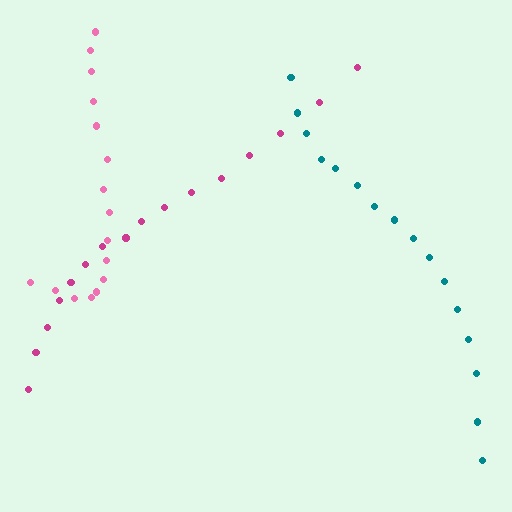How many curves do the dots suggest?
There are 3 distinct paths.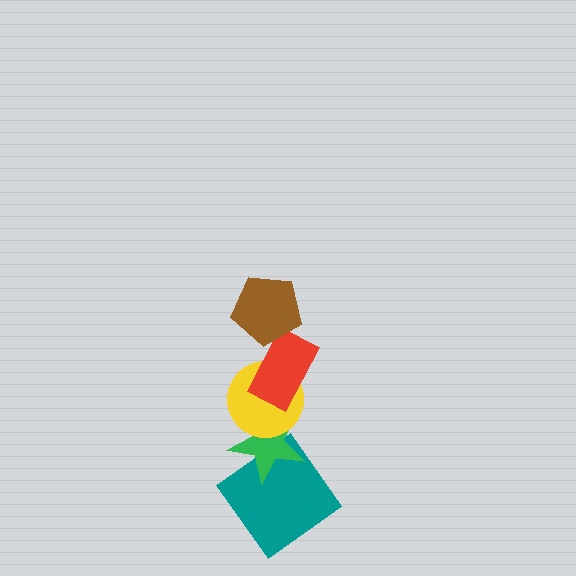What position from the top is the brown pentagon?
The brown pentagon is 1st from the top.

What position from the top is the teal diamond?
The teal diamond is 5th from the top.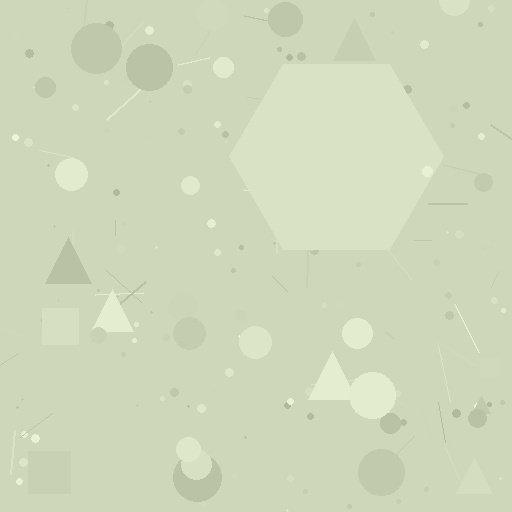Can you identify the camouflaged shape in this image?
The camouflaged shape is a hexagon.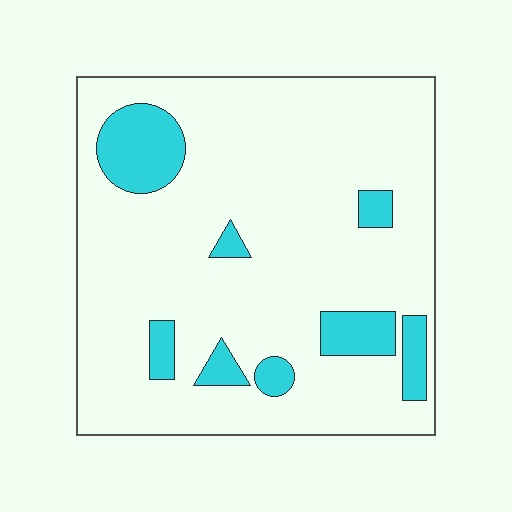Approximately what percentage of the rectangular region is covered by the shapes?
Approximately 15%.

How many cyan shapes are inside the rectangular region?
8.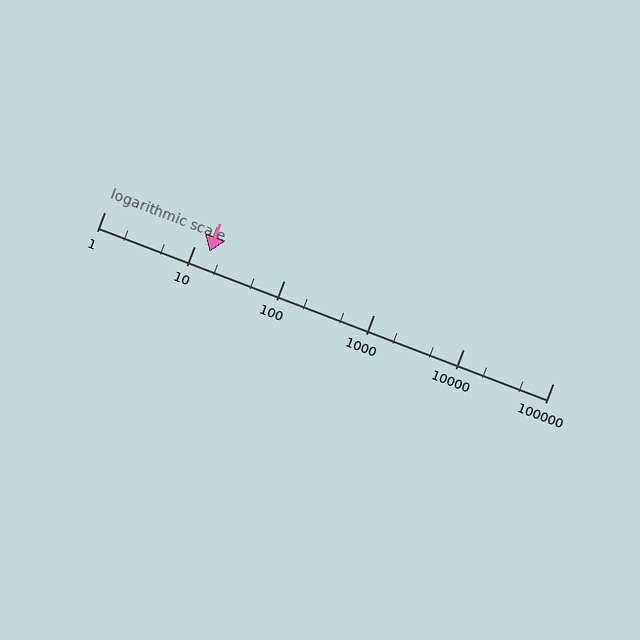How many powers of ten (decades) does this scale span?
The scale spans 5 decades, from 1 to 100000.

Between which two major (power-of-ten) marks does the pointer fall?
The pointer is between 10 and 100.